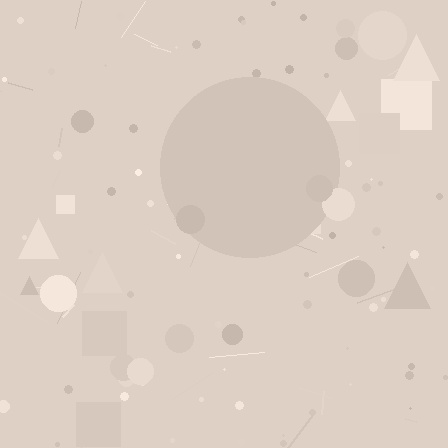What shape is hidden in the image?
A circle is hidden in the image.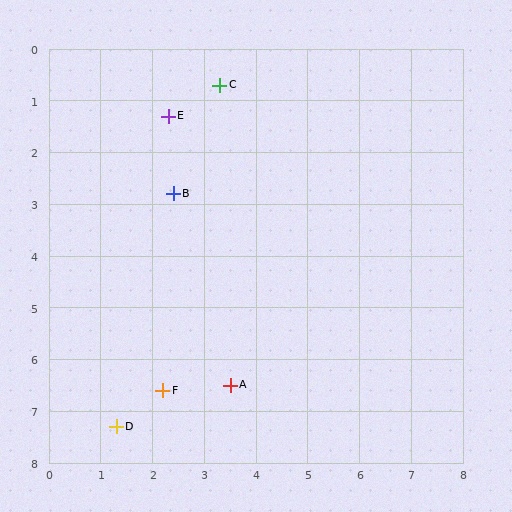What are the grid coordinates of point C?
Point C is at approximately (3.3, 0.7).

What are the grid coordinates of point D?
Point D is at approximately (1.3, 7.3).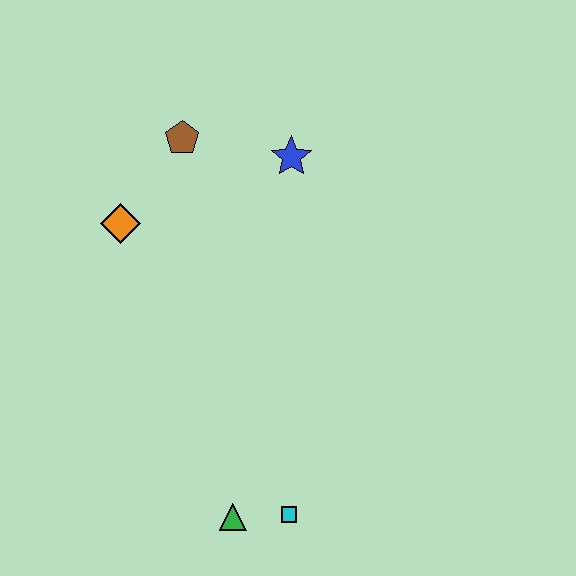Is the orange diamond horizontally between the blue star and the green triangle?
No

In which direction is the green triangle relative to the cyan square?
The green triangle is to the left of the cyan square.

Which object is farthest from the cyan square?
The brown pentagon is farthest from the cyan square.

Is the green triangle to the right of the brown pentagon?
Yes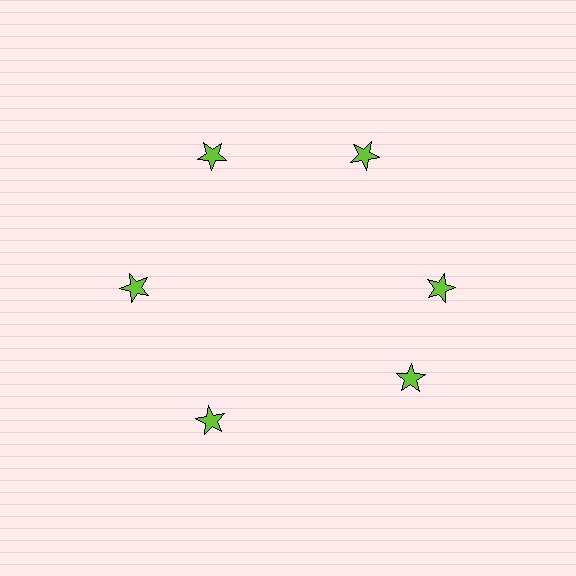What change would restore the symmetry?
The symmetry would be restored by rotating it back into even spacing with its neighbors so that all 6 stars sit at equal angles and equal distance from the center.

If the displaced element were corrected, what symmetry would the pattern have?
It would have 6-fold rotational symmetry — the pattern would map onto itself every 60 degrees.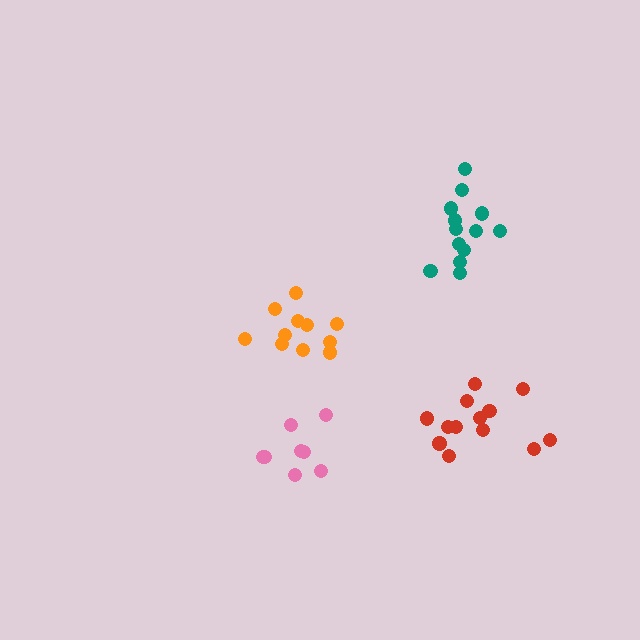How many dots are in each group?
Group 1: 13 dots, Group 2: 8 dots, Group 3: 11 dots, Group 4: 13 dots (45 total).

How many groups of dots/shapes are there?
There are 4 groups.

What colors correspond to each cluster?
The clusters are colored: red, pink, orange, teal.